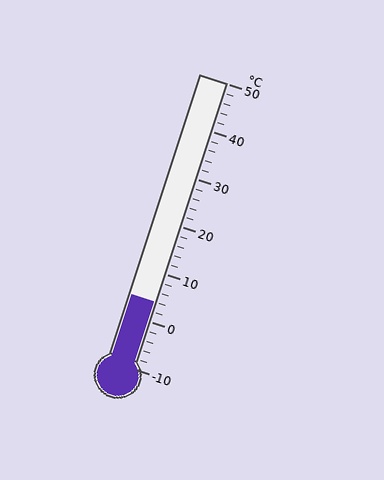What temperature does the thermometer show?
The thermometer shows approximately 4°C.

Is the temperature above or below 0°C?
The temperature is above 0°C.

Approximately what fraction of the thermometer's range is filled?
The thermometer is filled to approximately 25% of its range.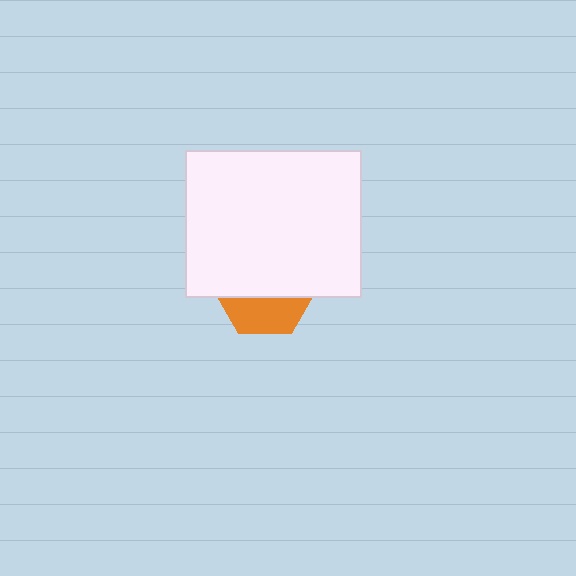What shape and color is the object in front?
The object in front is a white rectangle.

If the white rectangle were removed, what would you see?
You would see the complete orange hexagon.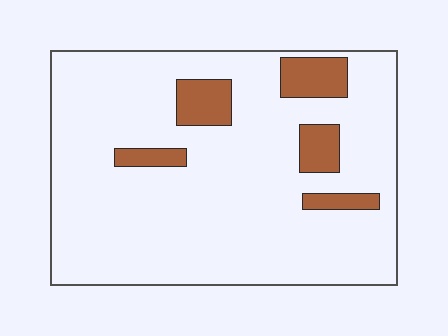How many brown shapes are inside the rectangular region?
5.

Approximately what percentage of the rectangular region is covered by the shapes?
Approximately 10%.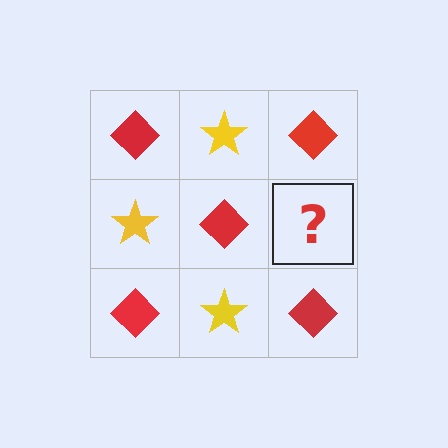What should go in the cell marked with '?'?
The missing cell should contain a yellow star.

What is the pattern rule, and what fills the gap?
The rule is that it alternates red diamond and yellow star in a checkerboard pattern. The gap should be filled with a yellow star.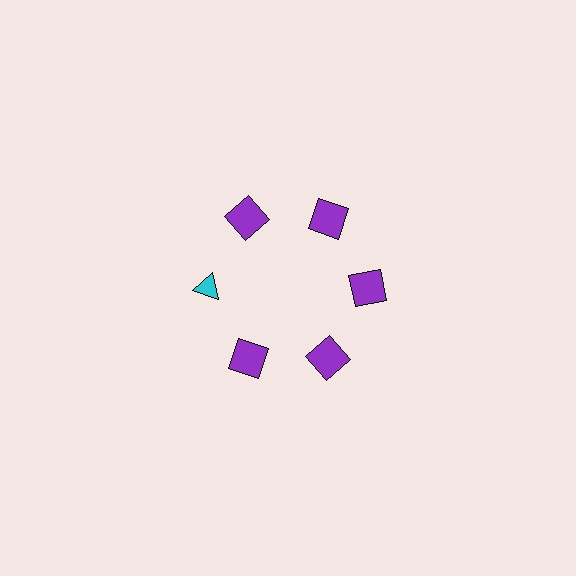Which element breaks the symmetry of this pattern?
The cyan triangle at roughly the 9 o'clock position breaks the symmetry. All other shapes are purple squares.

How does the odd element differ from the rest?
It differs in both color (cyan instead of purple) and shape (triangle instead of square).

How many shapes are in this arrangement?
There are 6 shapes arranged in a ring pattern.